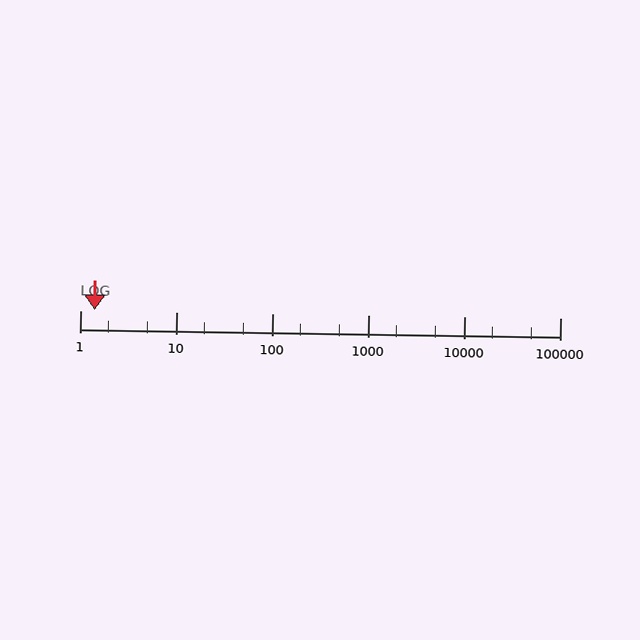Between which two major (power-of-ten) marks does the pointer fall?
The pointer is between 1 and 10.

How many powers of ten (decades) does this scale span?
The scale spans 5 decades, from 1 to 100000.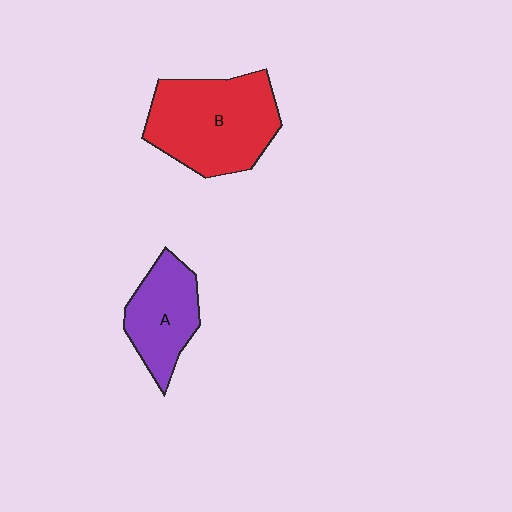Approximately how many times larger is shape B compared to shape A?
Approximately 1.6 times.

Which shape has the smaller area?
Shape A (purple).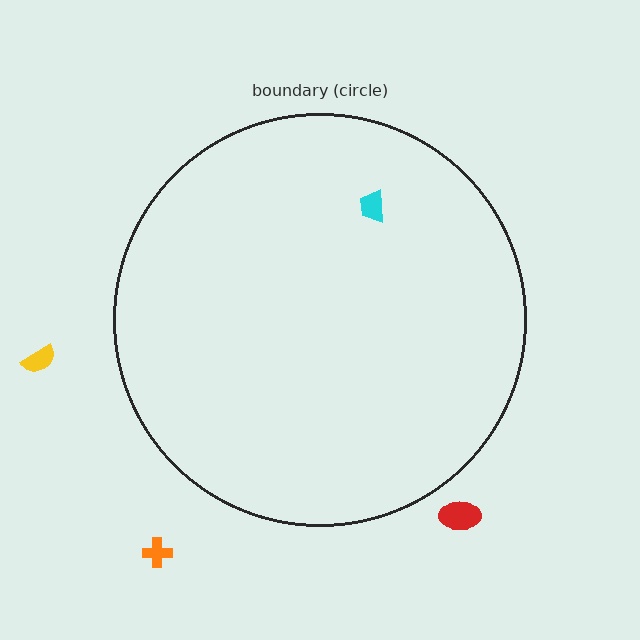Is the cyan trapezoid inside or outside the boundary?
Inside.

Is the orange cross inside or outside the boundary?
Outside.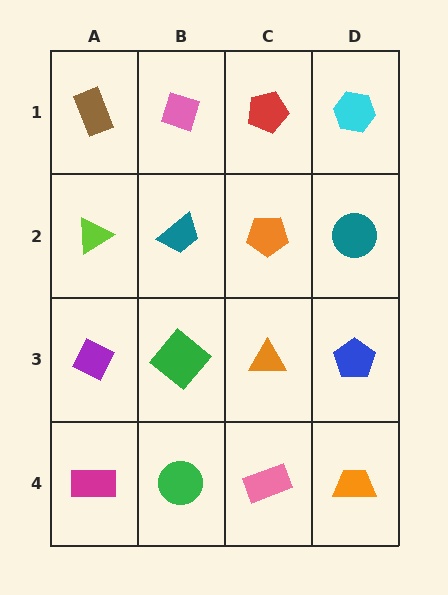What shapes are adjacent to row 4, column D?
A blue pentagon (row 3, column D), a pink rectangle (row 4, column C).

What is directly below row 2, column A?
A purple diamond.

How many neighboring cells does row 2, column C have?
4.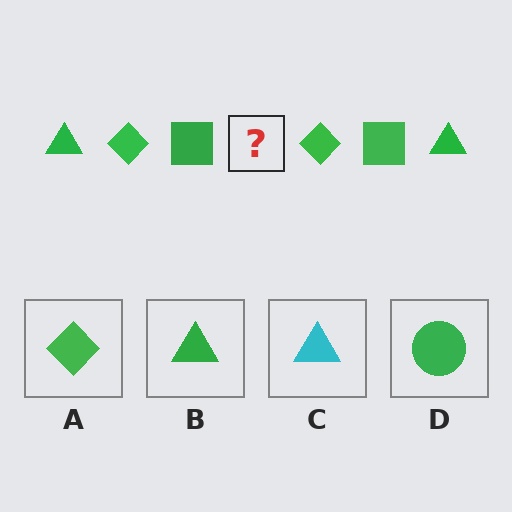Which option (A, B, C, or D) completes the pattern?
B.